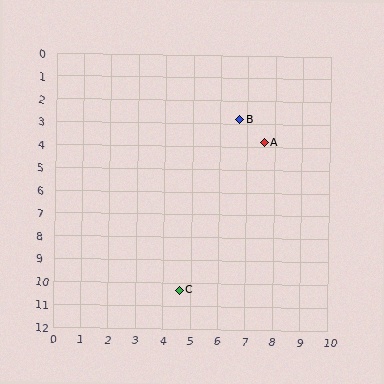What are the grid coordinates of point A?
Point A is at approximately (7.6, 3.8).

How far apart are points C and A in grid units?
Points C and A are about 7.2 grid units apart.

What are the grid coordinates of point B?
Point B is at approximately (6.7, 2.8).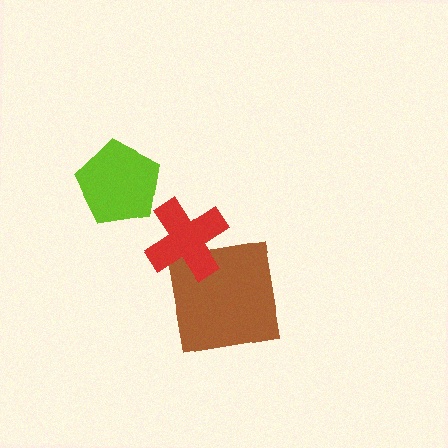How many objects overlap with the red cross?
1 object overlaps with the red cross.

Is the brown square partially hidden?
Yes, it is partially covered by another shape.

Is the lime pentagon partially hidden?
No, no other shape covers it.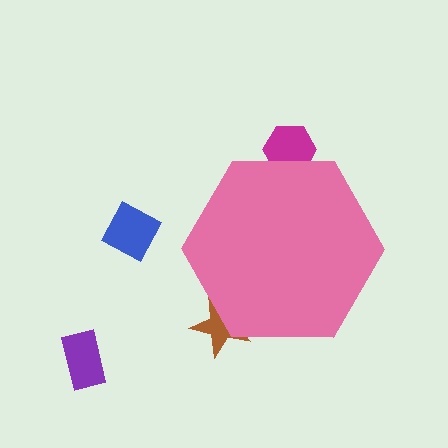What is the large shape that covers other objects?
A pink hexagon.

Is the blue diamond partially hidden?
No, the blue diamond is fully visible.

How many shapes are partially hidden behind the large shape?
2 shapes are partially hidden.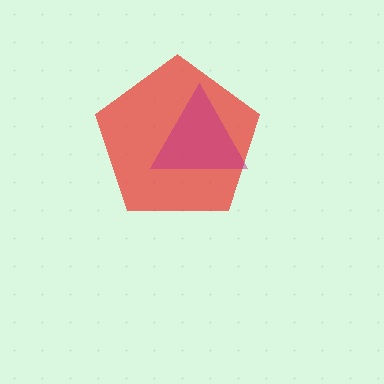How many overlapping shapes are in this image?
There are 2 overlapping shapes in the image.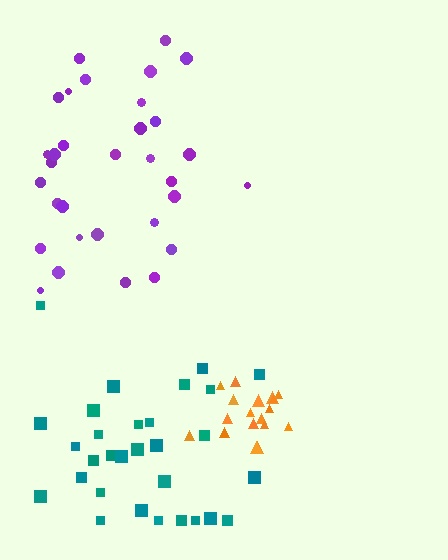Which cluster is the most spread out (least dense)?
Teal.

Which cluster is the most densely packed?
Orange.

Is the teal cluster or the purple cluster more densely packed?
Purple.